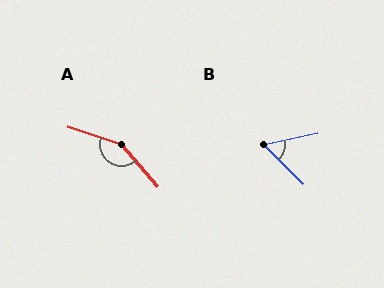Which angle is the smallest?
B, at approximately 58 degrees.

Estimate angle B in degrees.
Approximately 58 degrees.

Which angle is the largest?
A, at approximately 149 degrees.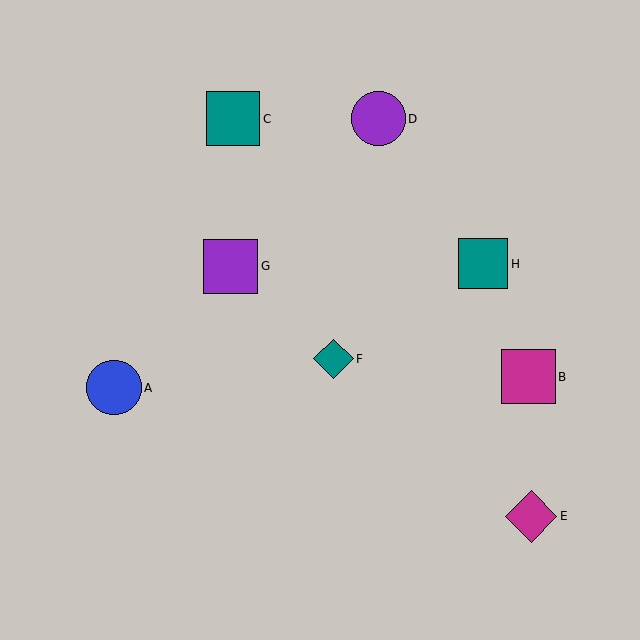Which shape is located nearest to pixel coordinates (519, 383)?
The magenta square (labeled B) at (528, 377) is nearest to that location.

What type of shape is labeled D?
Shape D is a purple circle.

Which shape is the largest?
The blue circle (labeled A) is the largest.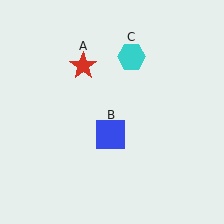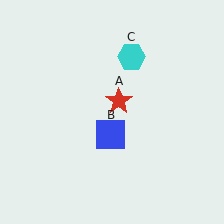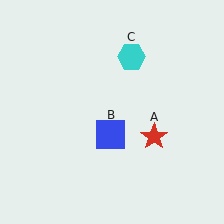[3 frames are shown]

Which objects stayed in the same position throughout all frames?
Blue square (object B) and cyan hexagon (object C) remained stationary.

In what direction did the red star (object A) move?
The red star (object A) moved down and to the right.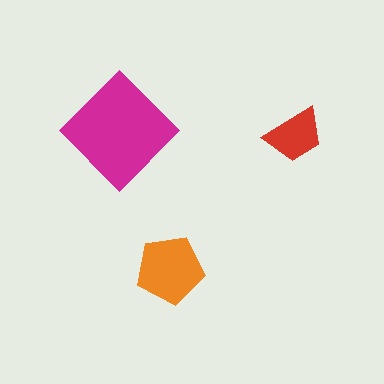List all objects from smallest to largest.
The red trapezoid, the orange pentagon, the magenta diamond.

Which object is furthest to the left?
The magenta diamond is leftmost.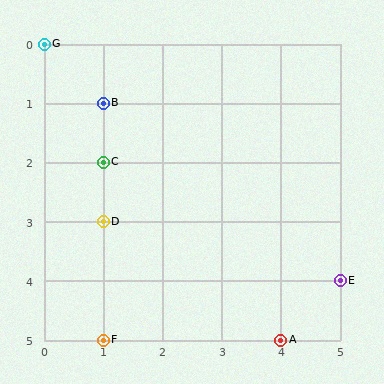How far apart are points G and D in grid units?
Points G and D are 1 column and 3 rows apart (about 3.2 grid units diagonally).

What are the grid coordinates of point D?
Point D is at grid coordinates (1, 3).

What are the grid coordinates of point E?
Point E is at grid coordinates (5, 4).